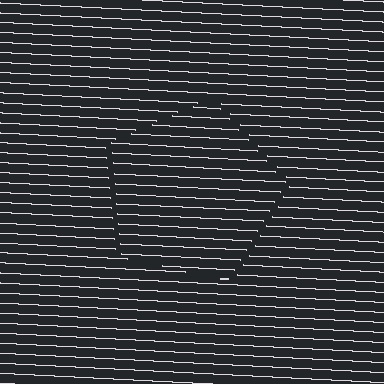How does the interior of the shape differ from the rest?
The interior of the shape contains the same grating, shifted by half a period — the contour is defined by the phase discontinuity where line-ends from the inner and outer gratings abut.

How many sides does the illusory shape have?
5 sides — the line-ends trace a pentagon.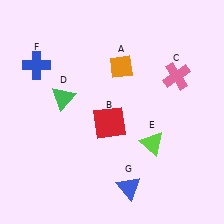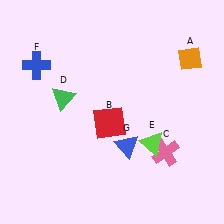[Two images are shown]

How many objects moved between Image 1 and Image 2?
3 objects moved between the two images.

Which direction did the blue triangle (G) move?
The blue triangle (G) moved up.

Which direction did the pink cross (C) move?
The pink cross (C) moved down.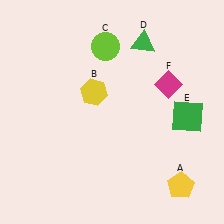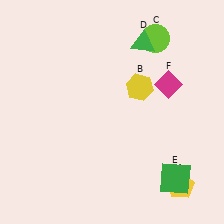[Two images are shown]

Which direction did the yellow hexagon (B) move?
The yellow hexagon (B) moved right.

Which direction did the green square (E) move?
The green square (E) moved down.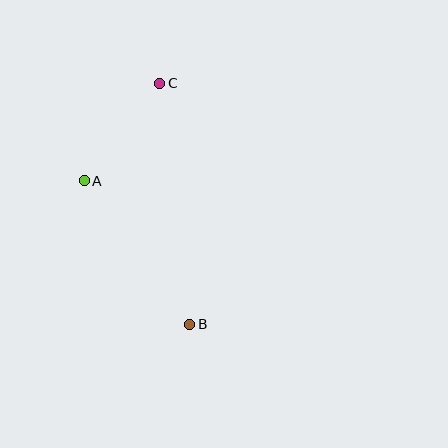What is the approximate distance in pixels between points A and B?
The distance between A and B is approximately 178 pixels.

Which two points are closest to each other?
Points A and C are closest to each other.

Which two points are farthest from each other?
Points B and C are farthest from each other.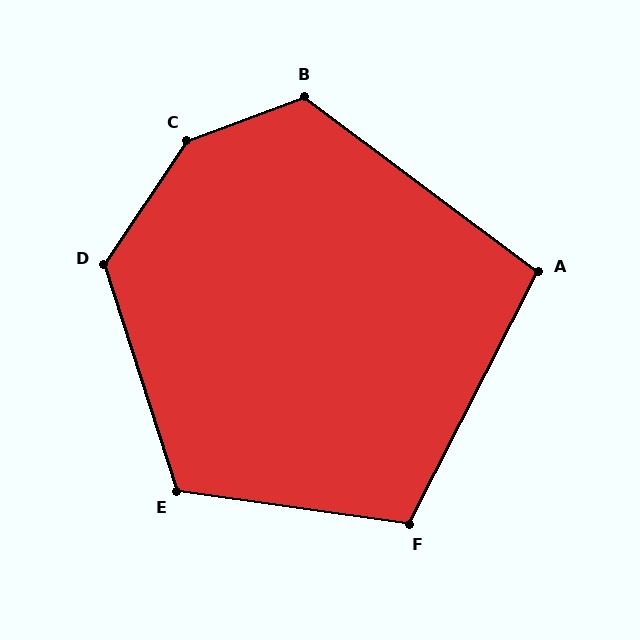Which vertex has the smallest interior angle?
A, at approximately 100 degrees.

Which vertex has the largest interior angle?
C, at approximately 144 degrees.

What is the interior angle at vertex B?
Approximately 123 degrees (obtuse).